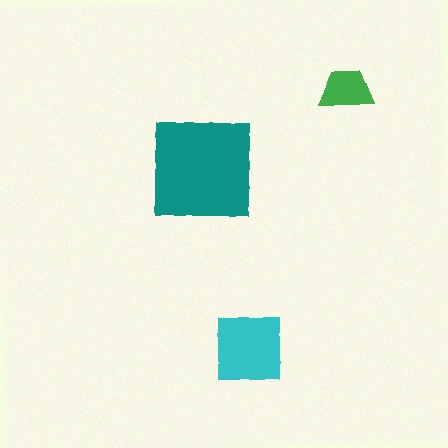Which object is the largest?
The teal square.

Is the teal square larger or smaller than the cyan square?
Larger.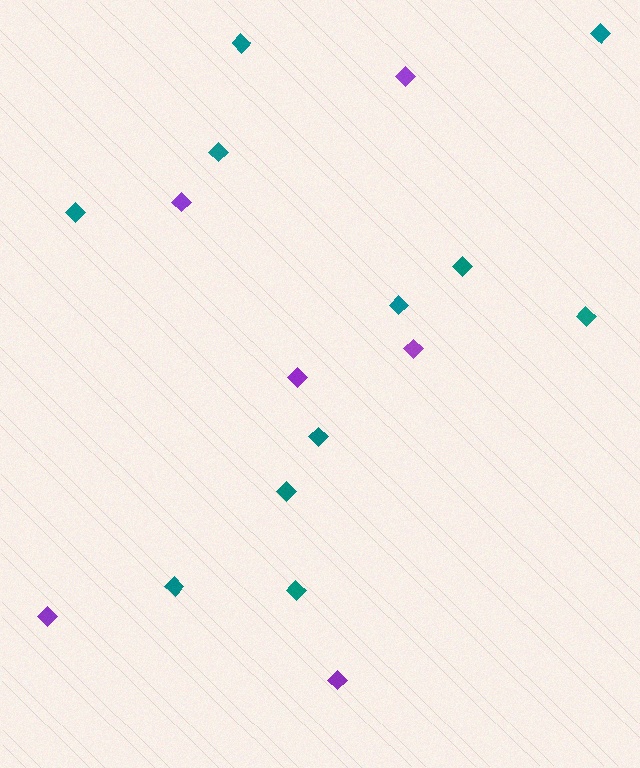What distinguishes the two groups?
There are 2 groups: one group of teal diamonds (11) and one group of purple diamonds (6).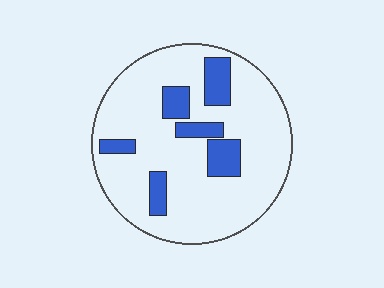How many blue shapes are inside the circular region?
6.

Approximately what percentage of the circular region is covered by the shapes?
Approximately 20%.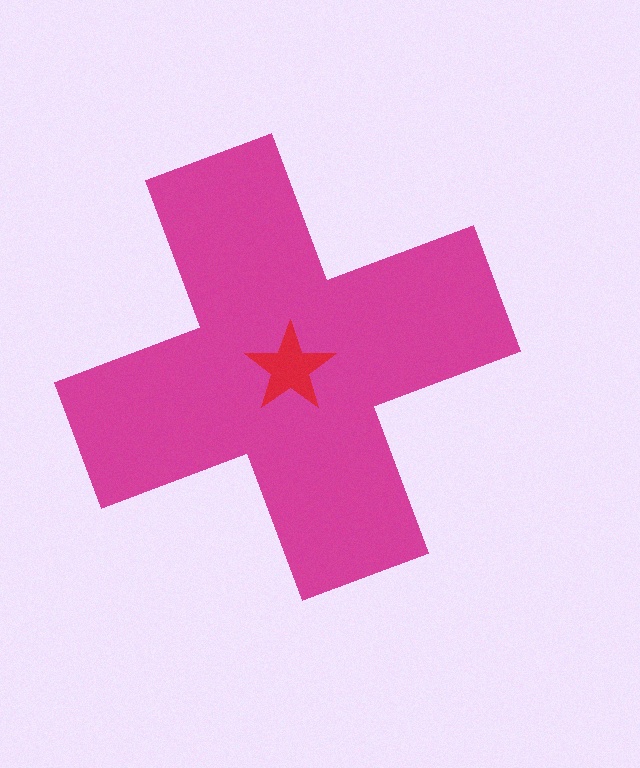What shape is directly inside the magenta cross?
The red star.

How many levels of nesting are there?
2.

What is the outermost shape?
The magenta cross.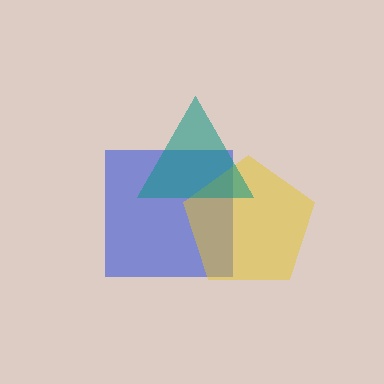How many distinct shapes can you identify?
There are 3 distinct shapes: a blue square, a yellow pentagon, a teal triangle.